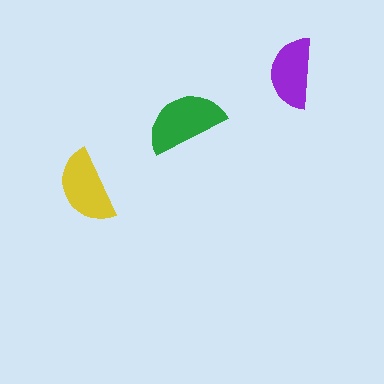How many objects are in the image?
There are 3 objects in the image.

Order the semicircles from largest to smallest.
the green one, the yellow one, the purple one.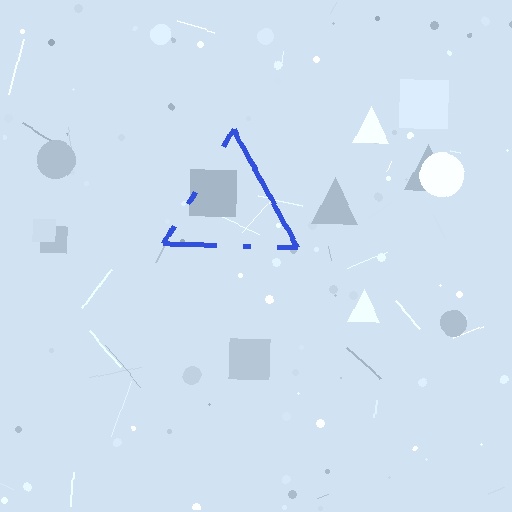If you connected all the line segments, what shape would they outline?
They would outline a triangle.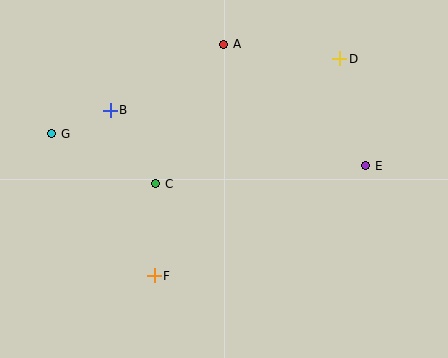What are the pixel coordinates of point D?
Point D is at (340, 59).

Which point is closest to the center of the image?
Point C at (156, 184) is closest to the center.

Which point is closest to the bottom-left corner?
Point F is closest to the bottom-left corner.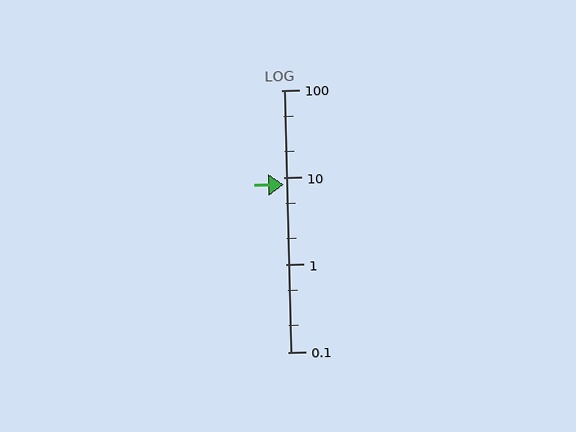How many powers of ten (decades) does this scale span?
The scale spans 3 decades, from 0.1 to 100.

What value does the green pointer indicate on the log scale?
The pointer indicates approximately 8.2.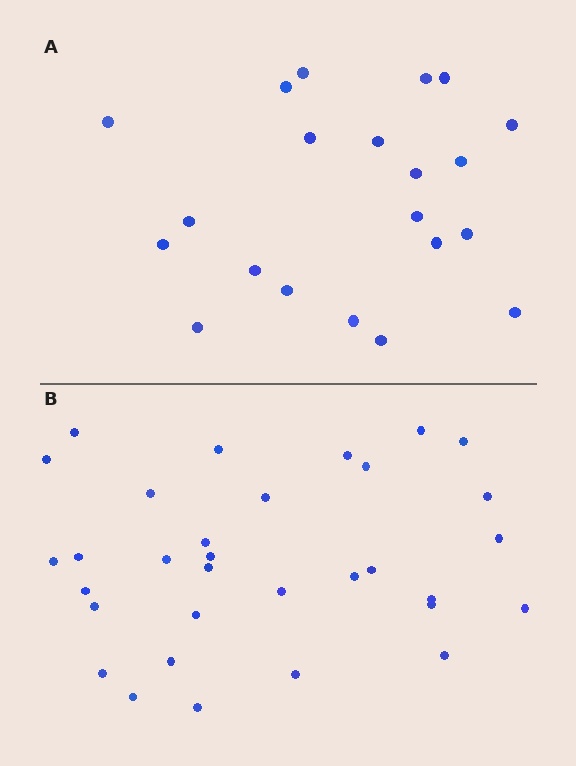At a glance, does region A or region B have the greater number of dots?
Region B (the bottom region) has more dots.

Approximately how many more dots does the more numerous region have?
Region B has roughly 12 or so more dots than region A.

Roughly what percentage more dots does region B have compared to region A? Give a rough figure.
About 50% more.